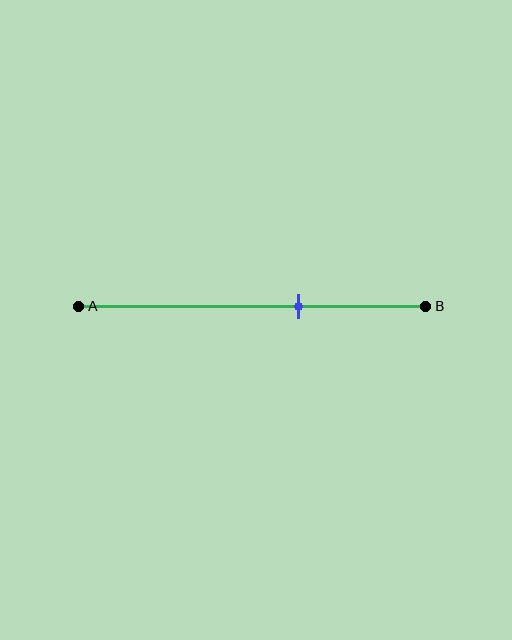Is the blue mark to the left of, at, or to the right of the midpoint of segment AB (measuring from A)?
The blue mark is to the right of the midpoint of segment AB.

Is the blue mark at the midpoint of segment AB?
No, the mark is at about 65% from A, not at the 50% midpoint.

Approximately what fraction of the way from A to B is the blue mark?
The blue mark is approximately 65% of the way from A to B.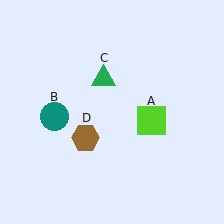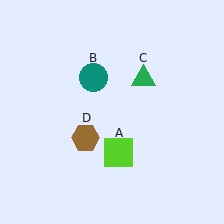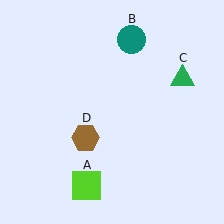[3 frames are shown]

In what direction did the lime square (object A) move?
The lime square (object A) moved down and to the left.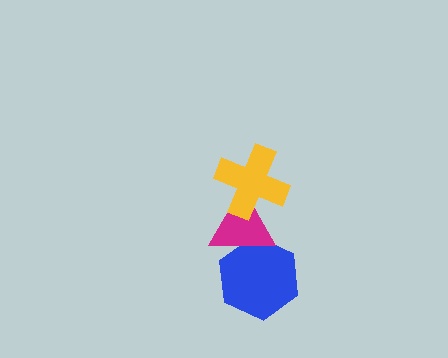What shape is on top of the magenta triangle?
The yellow cross is on top of the magenta triangle.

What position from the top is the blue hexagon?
The blue hexagon is 3rd from the top.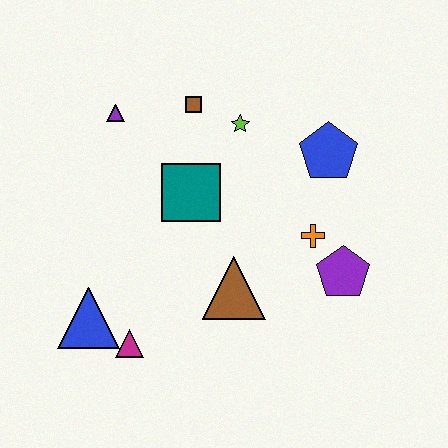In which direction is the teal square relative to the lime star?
The teal square is below the lime star.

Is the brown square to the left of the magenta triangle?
No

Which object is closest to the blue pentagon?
The orange cross is closest to the blue pentagon.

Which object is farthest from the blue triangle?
The blue pentagon is farthest from the blue triangle.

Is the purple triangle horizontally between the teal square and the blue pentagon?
No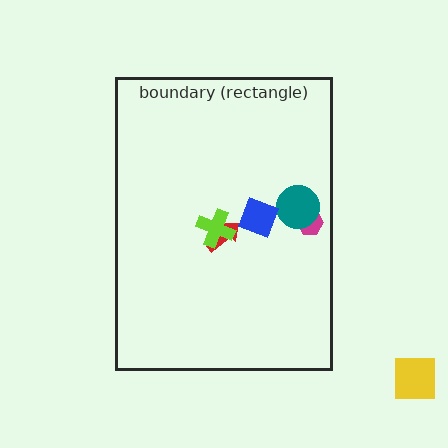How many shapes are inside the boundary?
5 inside, 1 outside.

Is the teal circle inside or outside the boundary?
Inside.